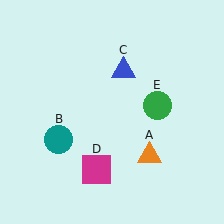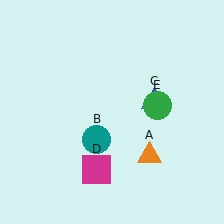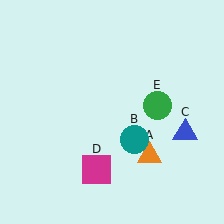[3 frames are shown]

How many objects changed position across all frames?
2 objects changed position: teal circle (object B), blue triangle (object C).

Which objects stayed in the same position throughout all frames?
Orange triangle (object A) and magenta square (object D) and green circle (object E) remained stationary.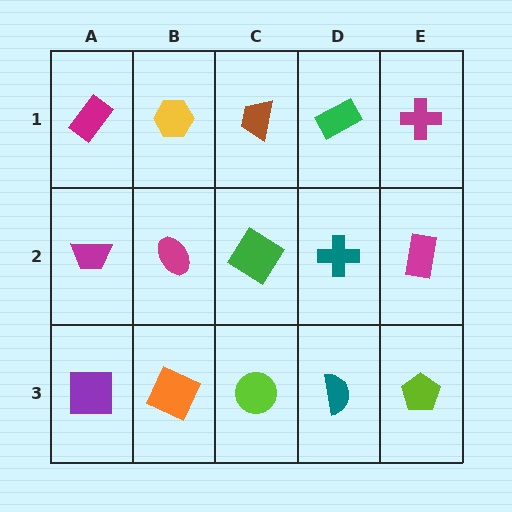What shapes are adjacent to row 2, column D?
A green rectangle (row 1, column D), a teal semicircle (row 3, column D), a green diamond (row 2, column C), a magenta rectangle (row 2, column E).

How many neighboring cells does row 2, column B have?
4.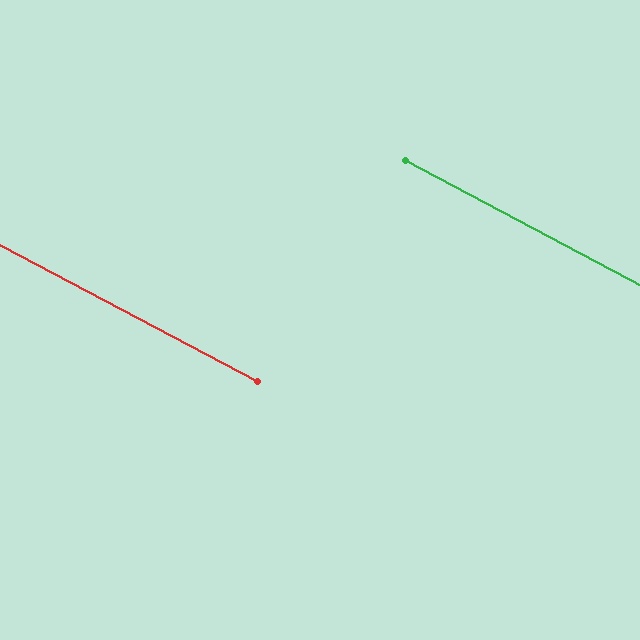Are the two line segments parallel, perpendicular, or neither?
Parallel — their directions differ by only 0.2°.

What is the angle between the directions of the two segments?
Approximately 0 degrees.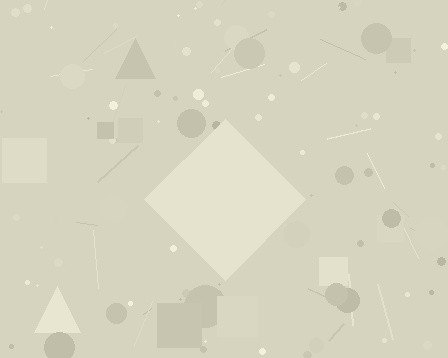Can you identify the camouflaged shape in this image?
The camouflaged shape is a diamond.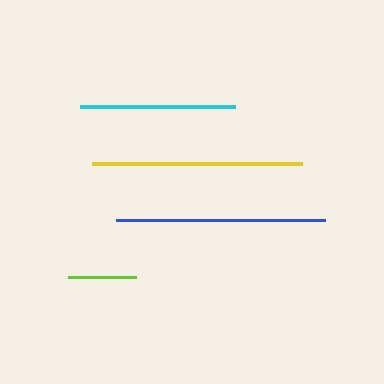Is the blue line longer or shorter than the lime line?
The blue line is longer than the lime line.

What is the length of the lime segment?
The lime segment is approximately 67 pixels long.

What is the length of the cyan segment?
The cyan segment is approximately 155 pixels long.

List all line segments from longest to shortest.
From longest to shortest: yellow, blue, cyan, lime.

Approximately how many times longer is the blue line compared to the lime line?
The blue line is approximately 3.1 times the length of the lime line.